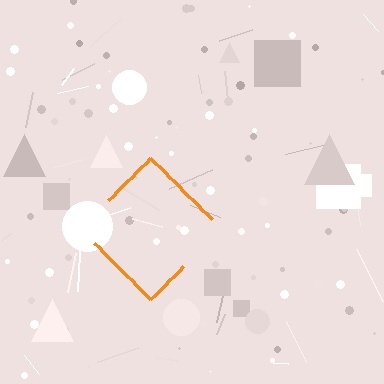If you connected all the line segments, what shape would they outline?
They would outline a diamond.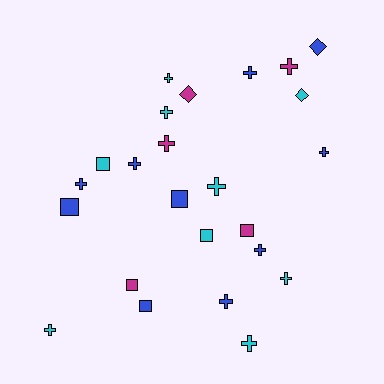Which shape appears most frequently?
Cross, with 14 objects.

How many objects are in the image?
There are 24 objects.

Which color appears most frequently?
Blue, with 10 objects.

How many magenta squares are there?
There are 2 magenta squares.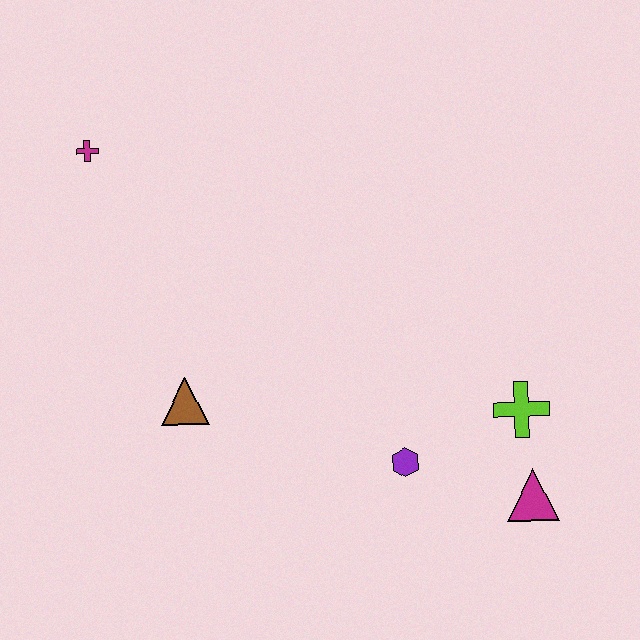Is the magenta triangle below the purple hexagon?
Yes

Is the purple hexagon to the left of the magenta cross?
No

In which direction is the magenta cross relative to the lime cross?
The magenta cross is to the left of the lime cross.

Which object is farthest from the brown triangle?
The magenta triangle is farthest from the brown triangle.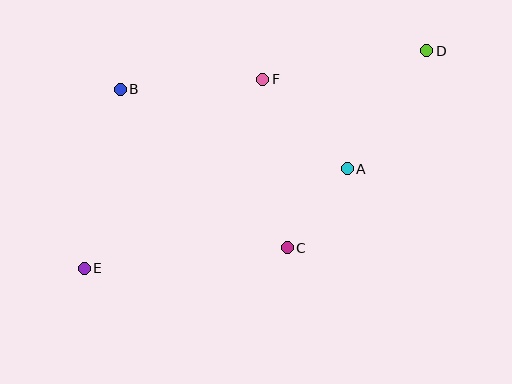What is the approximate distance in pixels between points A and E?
The distance between A and E is approximately 281 pixels.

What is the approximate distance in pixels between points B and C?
The distance between B and C is approximately 230 pixels.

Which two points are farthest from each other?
Points D and E are farthest from each other.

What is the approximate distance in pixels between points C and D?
The distance between C and D is approximately 241 pixels.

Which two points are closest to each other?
Points A and C are closest to each other.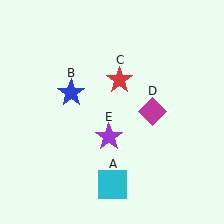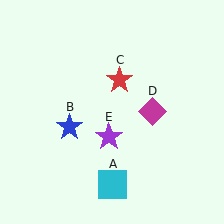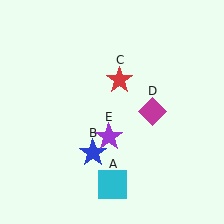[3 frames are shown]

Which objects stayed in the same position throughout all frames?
Cyan square (object A) and red star (object C) and magenta diamond (object D) and purple star (object E) remained stationary.